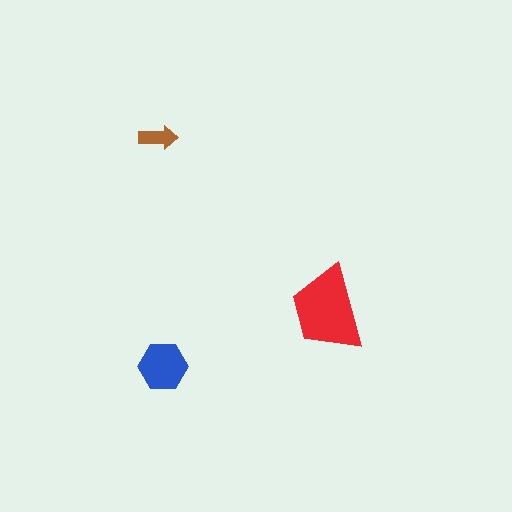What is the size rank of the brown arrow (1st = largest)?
3rd.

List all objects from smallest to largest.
The brown arrow, the blue hexagon, the red trapezoid.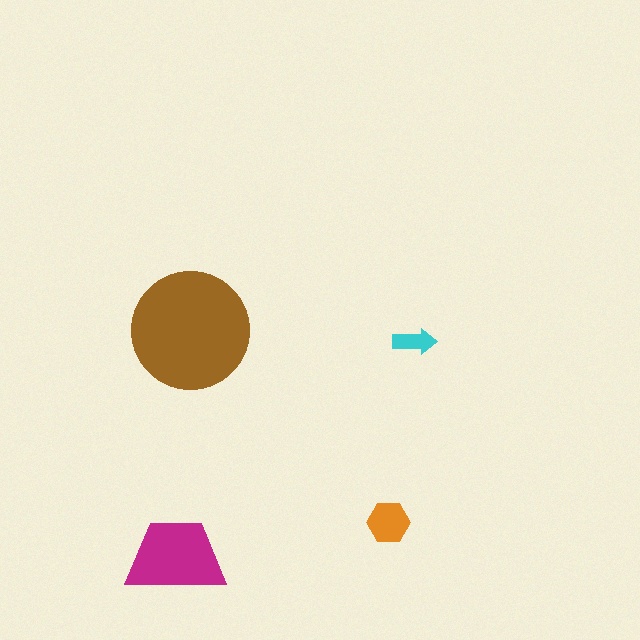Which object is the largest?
The brown circle.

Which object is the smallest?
The cyan arrow.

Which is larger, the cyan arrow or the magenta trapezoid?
The magenta trapezoid.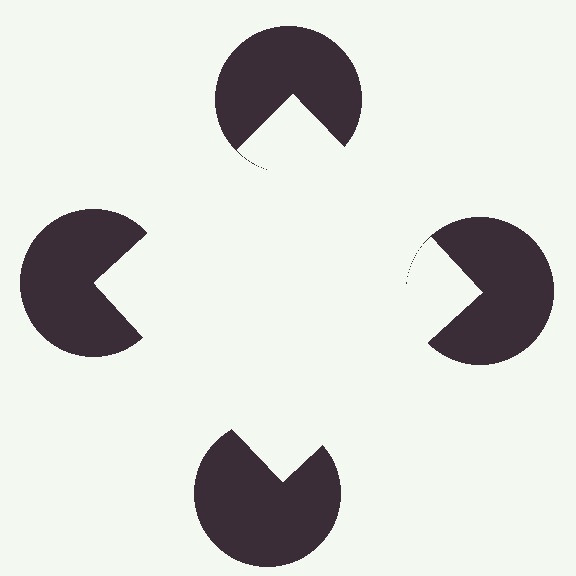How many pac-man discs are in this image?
There are 4 — one at each vertex of the illusory square.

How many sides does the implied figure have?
4 sides.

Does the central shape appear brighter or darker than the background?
It typically appears slightly brighter than the background, even though no actual brightness change is drawn.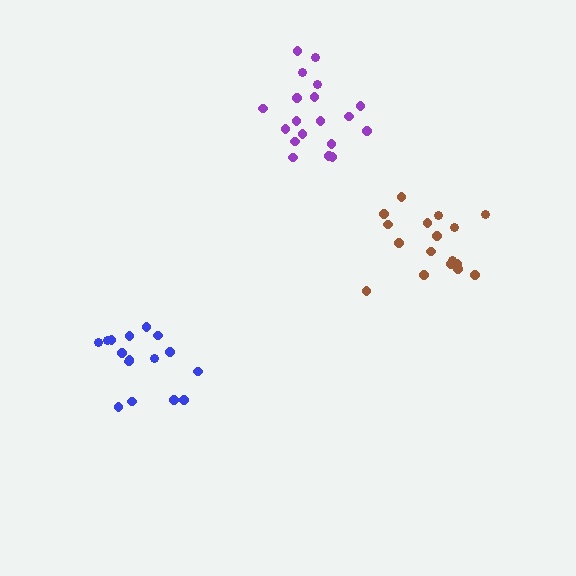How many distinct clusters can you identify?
There are 3 distinct clusters.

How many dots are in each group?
Group 1: 16 dots, Group 2: 17 dots, Group 3: 19 dots (52 total).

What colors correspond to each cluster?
The clusters are colored: blue, brown, purple.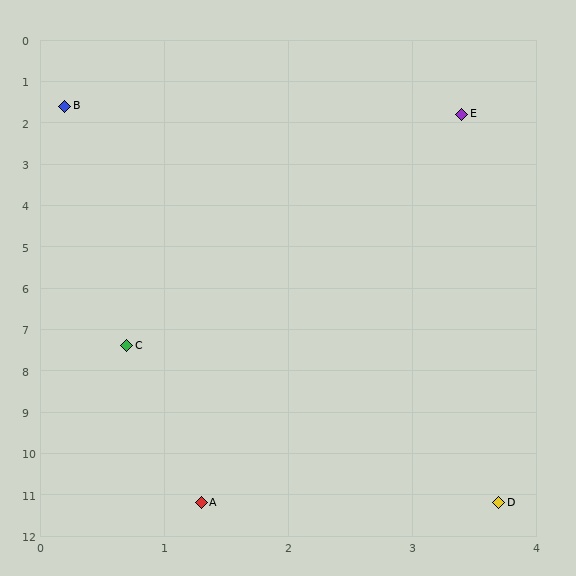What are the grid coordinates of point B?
Point B is at approximately (0.2, 1.6).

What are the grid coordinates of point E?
Point E is at approximately (3.4, 1.8).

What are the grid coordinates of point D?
Point D is at approximately (3.7, 11.2).